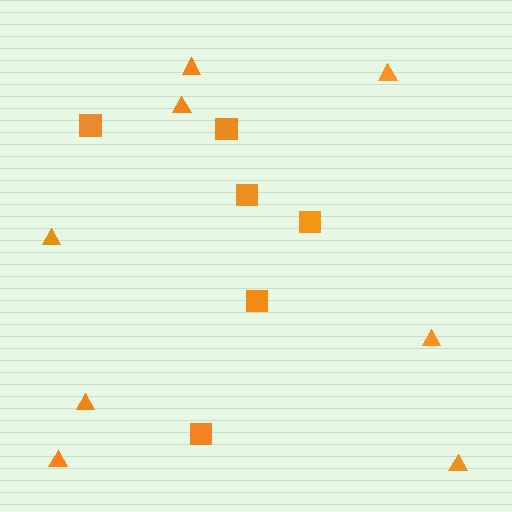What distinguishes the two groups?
There are 2 groups: one group of squares (6) and one group of triangles (8).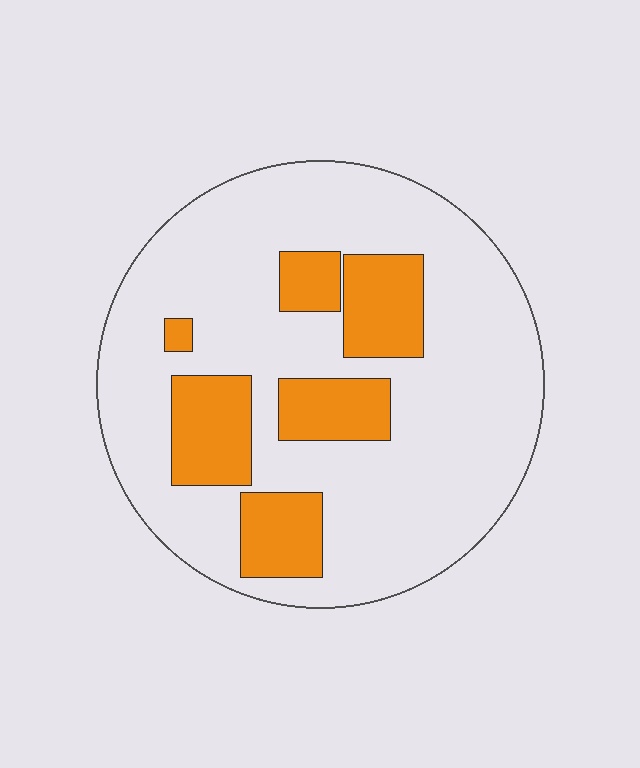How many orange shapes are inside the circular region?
6.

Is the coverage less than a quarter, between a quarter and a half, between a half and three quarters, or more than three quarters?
Less than a quarter.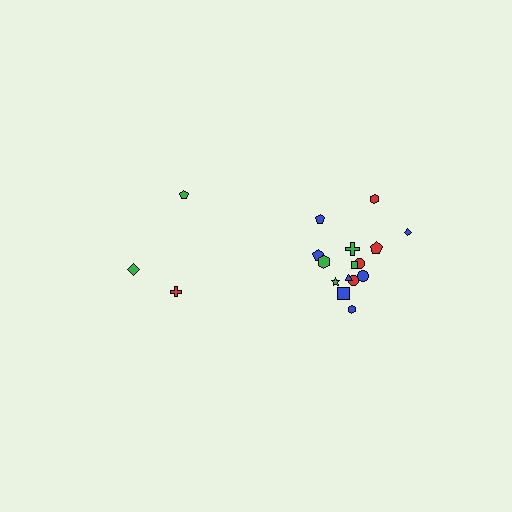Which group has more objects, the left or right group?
The right group.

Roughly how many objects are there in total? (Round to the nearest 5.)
Roughly 20 objects in total.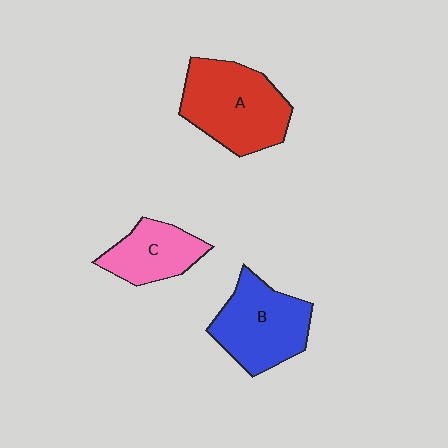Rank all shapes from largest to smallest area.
From largest to smallest: A (red), B (blue), C (pink).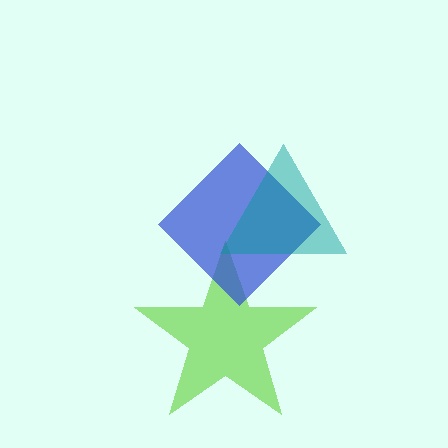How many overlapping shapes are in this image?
There are 3 overlapping shapes in the image.